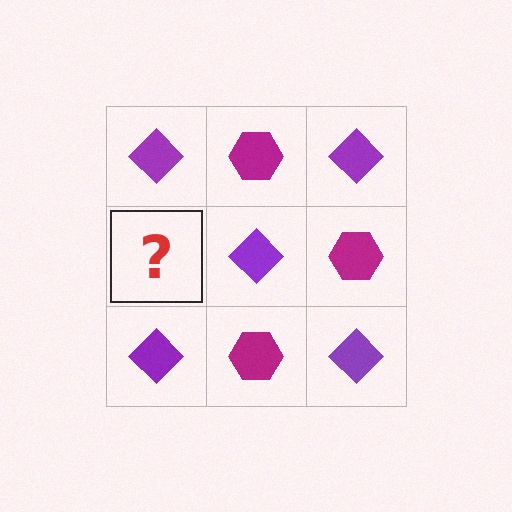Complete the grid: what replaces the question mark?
The question mark should be replaced with a magenta hexagon.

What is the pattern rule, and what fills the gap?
The rule is that it alternates purple diamond and magenta hexagon in a checkerboard pattern. The gap should be filled with a magenta hexagon.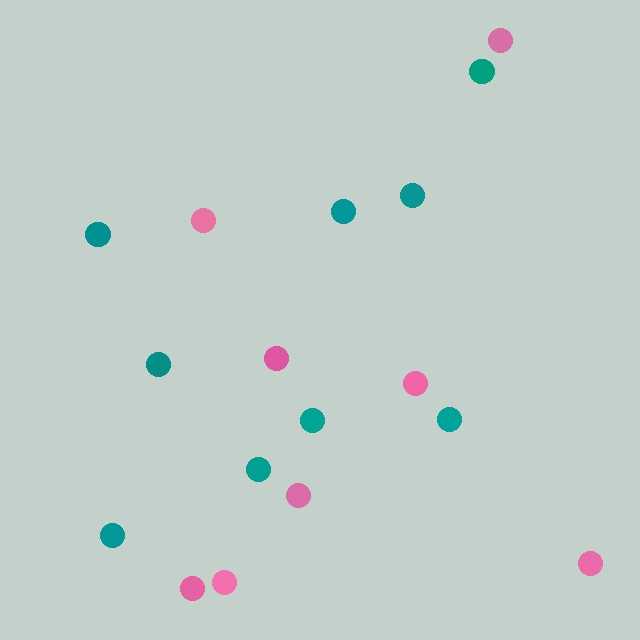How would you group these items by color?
There are 2 groups: one group of teal circles (9) and one group of pink circles (8).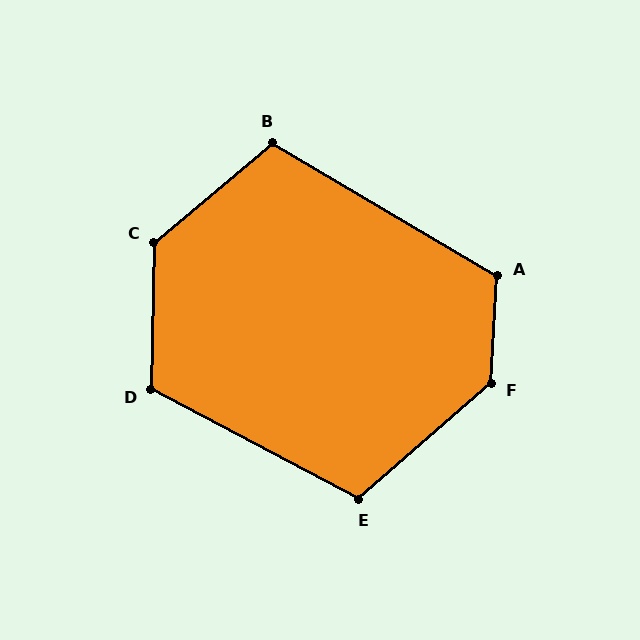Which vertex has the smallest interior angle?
B, at approximately 109 degrees.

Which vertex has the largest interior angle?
F, at approximately 134 degrees.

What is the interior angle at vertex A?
Approximately 117 degrees (obtuse).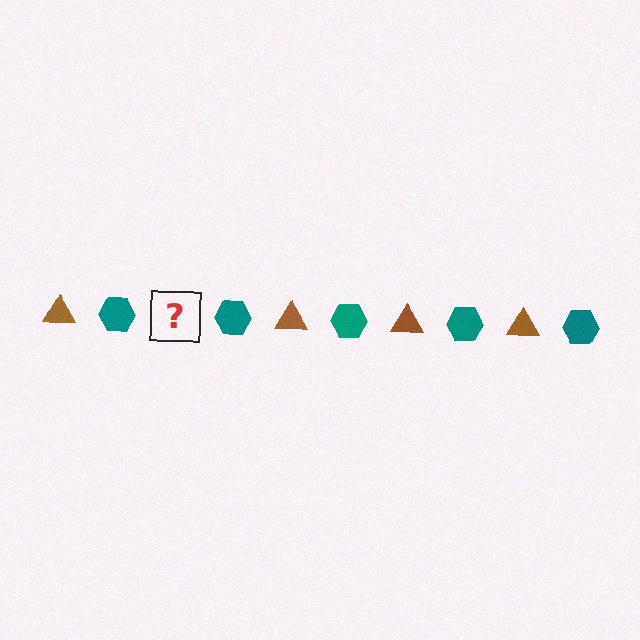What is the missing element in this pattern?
The missing element is a brown triangle.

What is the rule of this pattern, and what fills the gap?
The rule is that the pattern alternates between brown triangle and teal hexagon. The gap should be filled with a brown triangle.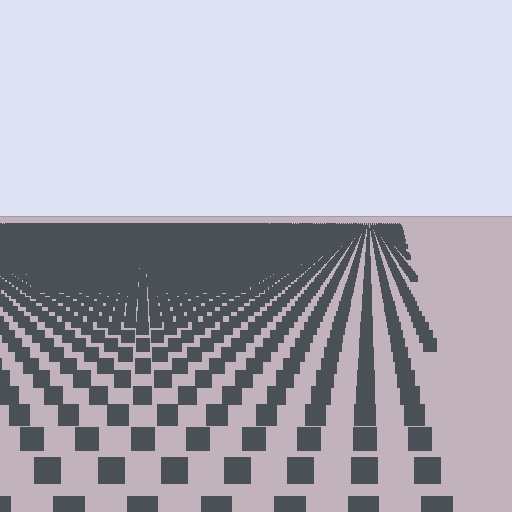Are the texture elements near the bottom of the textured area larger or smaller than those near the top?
Larger. Near the bottom, elements are closer to the viewer and appear at a bigger on-screen size.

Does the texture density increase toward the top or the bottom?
Density increases toward the top.